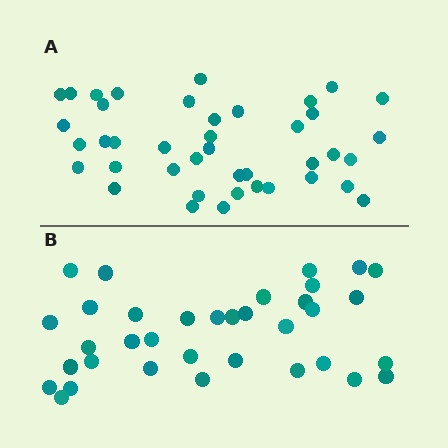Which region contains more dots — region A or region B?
Region A (the top region) has more dots.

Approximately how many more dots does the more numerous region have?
Region A has about 6 more dots than region B.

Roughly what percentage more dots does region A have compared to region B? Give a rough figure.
About 15% more.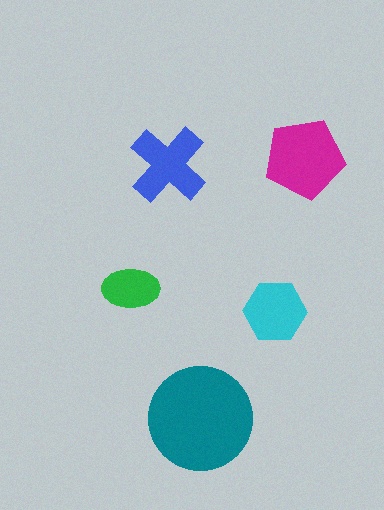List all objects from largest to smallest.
The teal circle, the magenta pentagon, the blue cross, the cyan hexagon, the green ellipse.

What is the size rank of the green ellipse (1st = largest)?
5th.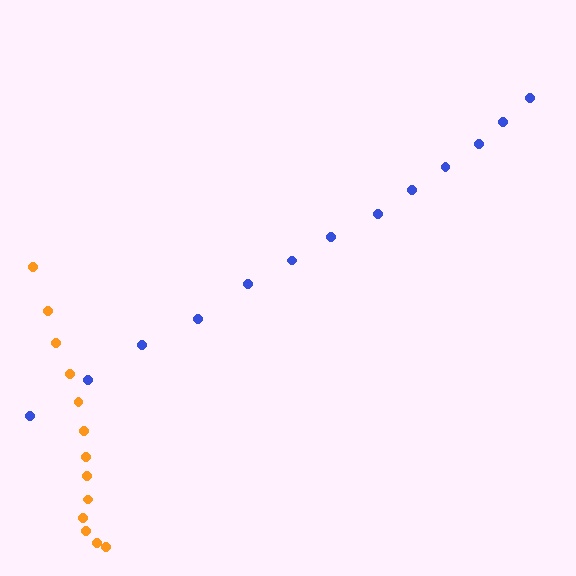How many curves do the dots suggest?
There are 2 distinct paths.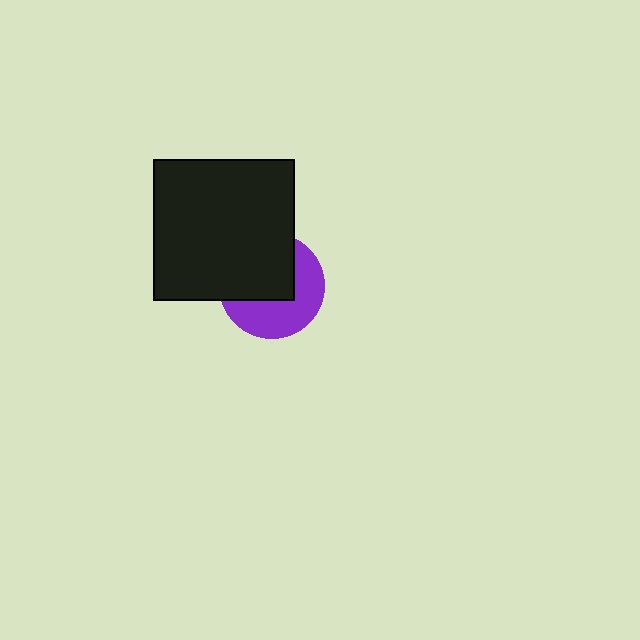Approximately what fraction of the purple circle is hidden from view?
Roughly 52% of the purple circle is hidden behind the black square.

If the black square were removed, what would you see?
You would see the complete purple circle.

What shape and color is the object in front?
The object in front is a black square.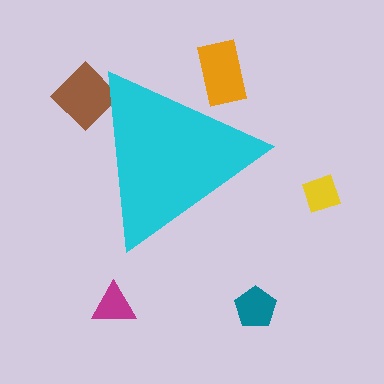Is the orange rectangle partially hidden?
Yes, the orange rectangle is partially hidden behind the cyan triangle.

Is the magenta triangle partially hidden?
No, the magenta triangle is fully visible.